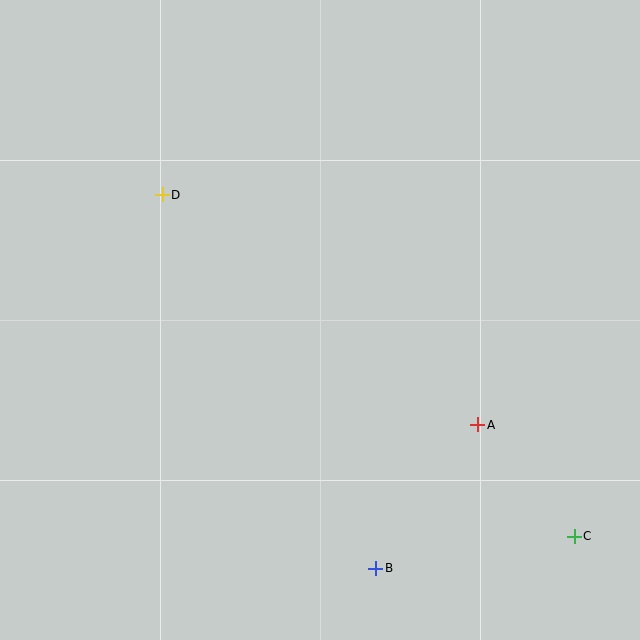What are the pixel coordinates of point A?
Point A is at (478, 425).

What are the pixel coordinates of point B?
Point B is at (376, 568).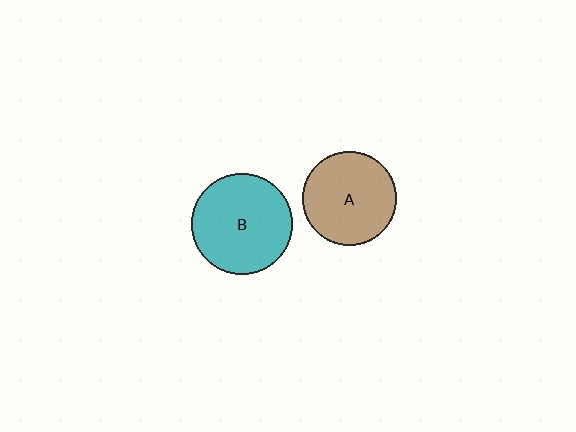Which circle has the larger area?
Circle B (teal).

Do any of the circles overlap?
No, none of the circles overlap.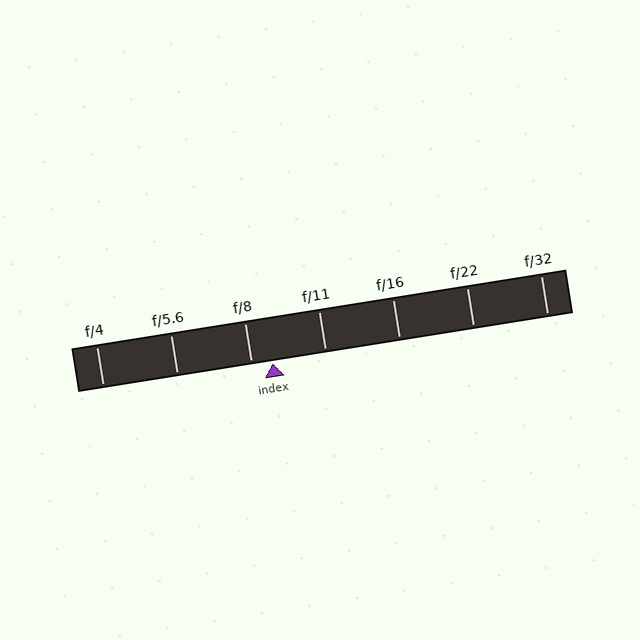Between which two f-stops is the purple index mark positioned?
The index mark is between f/8 and f/11.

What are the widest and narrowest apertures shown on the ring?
The widest aperture shown is f/4 and the narrowest is f/32.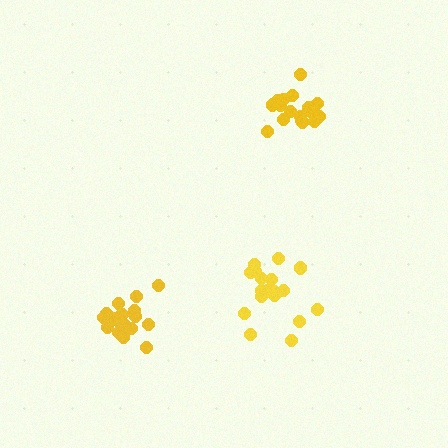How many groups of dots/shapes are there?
There are 3 groups.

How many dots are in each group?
Group 1: 18 dots, Group 2: 18 dots, Group 3: 19 dots (55 total).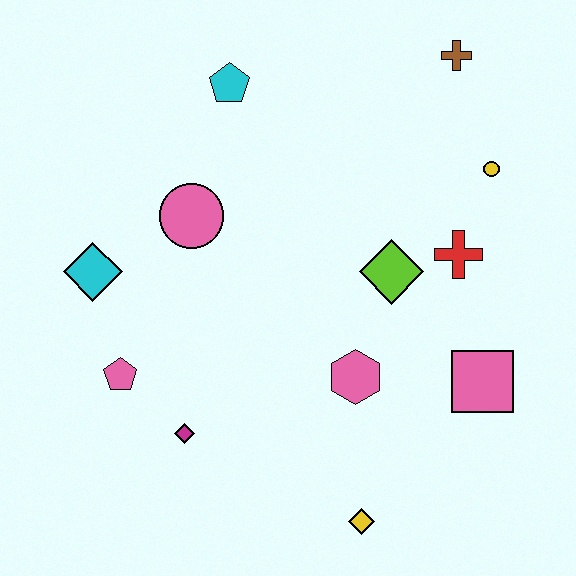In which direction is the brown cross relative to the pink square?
The brown cross is above the pink square.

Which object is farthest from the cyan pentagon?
The yellow diamond is farthest from the cyan pentagon.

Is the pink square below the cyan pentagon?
Yes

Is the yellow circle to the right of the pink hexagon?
Yes